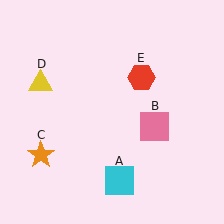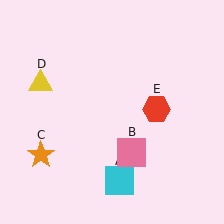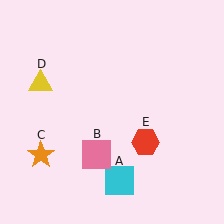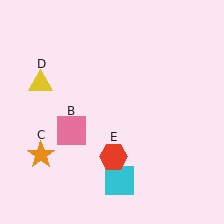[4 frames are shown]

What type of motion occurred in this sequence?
The pink square (object B), red hexagon (object E) rotated clockwise around the center of the scene.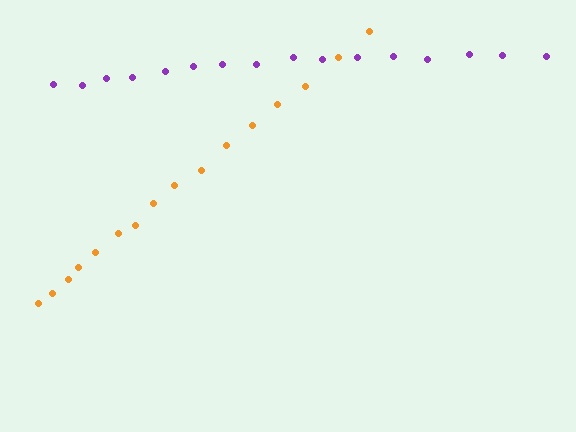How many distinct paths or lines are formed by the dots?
There are 2 distinct paths.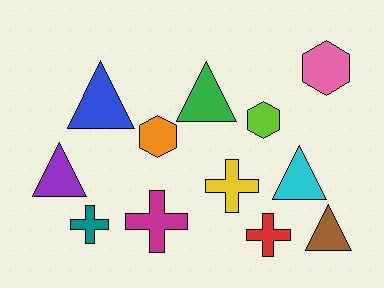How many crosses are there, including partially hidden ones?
There are 4 crosses.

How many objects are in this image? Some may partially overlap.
There are 12 objects.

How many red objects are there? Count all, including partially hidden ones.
There is 1 red object.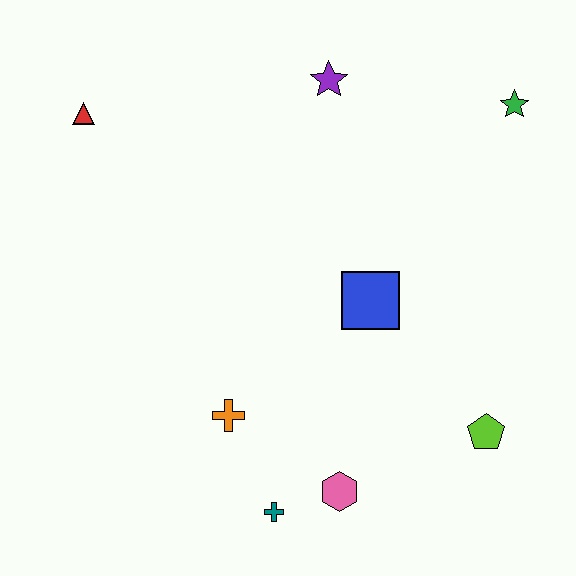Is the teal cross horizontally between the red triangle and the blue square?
Yes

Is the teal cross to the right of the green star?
No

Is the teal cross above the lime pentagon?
No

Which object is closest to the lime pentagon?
The pink hexagon is closest to the lime pentagon.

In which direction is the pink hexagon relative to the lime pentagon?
The pink hexagon is to the left of the lime pentagon.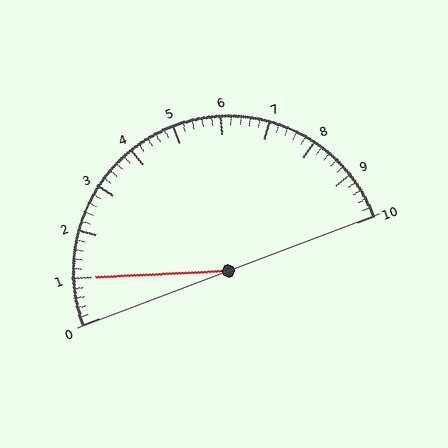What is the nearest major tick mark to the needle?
The nearest major tick mark is 1.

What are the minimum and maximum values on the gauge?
The gauge ranges from 0 to 10.